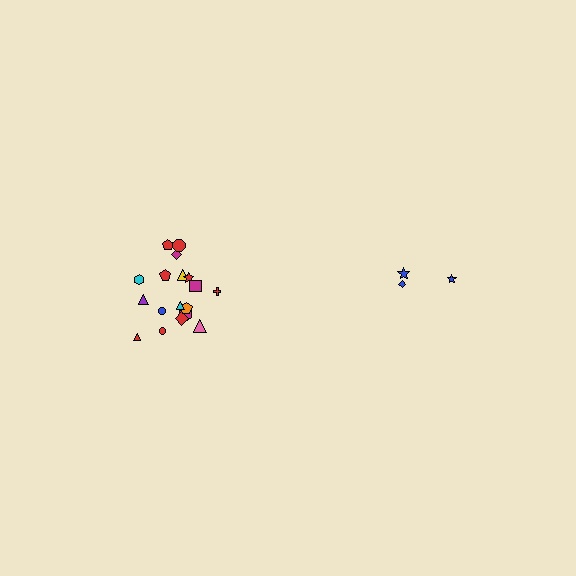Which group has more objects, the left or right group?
The left group.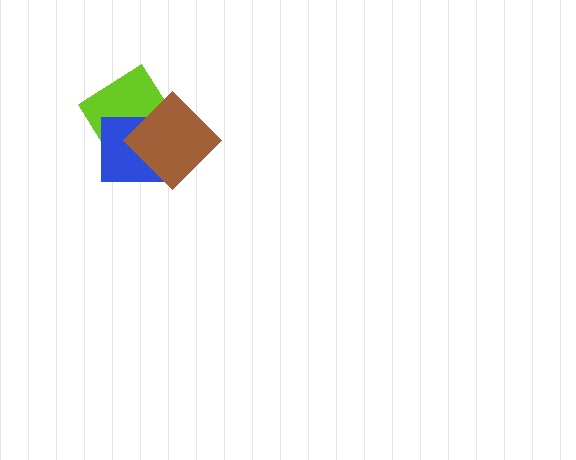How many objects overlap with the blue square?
2 objects overlap with the blue square.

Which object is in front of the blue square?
The brown diamond is in front of the blue square.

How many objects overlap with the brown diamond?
2 objects overlap with the brown diamond.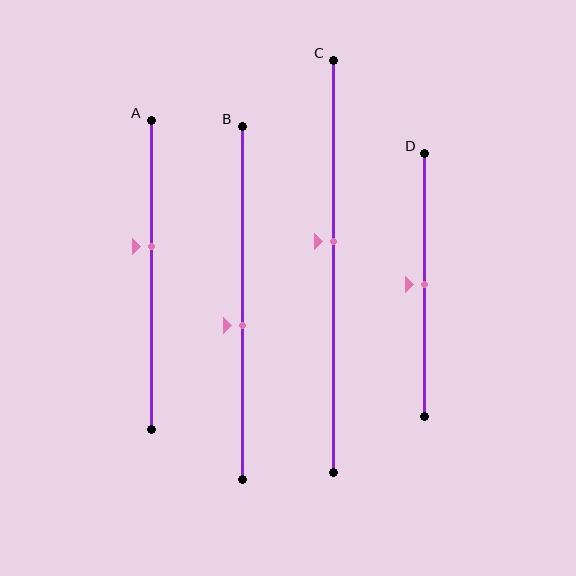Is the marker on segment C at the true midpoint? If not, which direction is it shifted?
No, the marker on segment C is shifted upward by about 6% of the segment length.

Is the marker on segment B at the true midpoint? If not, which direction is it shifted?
No, the marker on segment B is shifted downward by about 6% of the segment length.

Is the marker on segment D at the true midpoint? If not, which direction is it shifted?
Yes, the marker on segment D is at the true midpoint.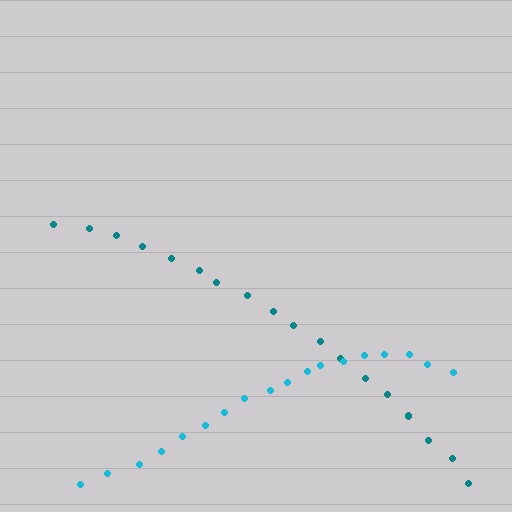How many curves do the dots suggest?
There are 2 distinct paths.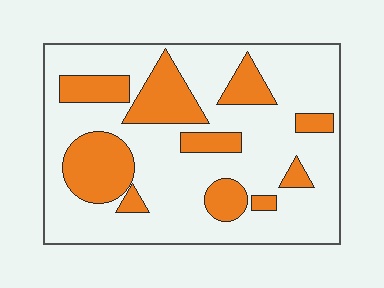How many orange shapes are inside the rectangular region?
10.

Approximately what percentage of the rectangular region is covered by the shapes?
Approximately 25%.